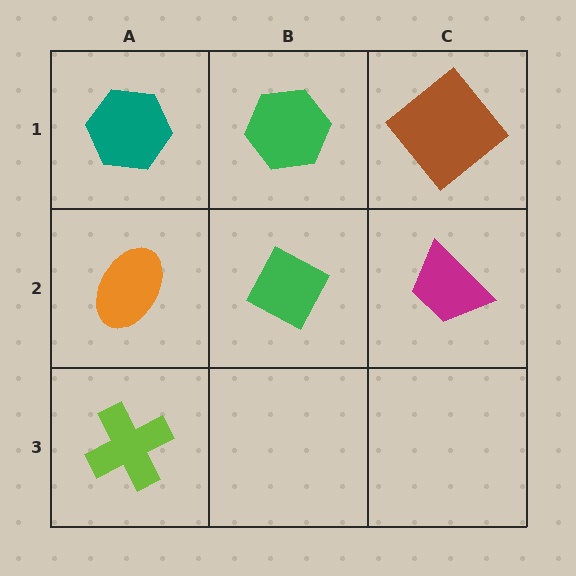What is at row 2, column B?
A green diamond.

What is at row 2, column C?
A magenta trapezoid.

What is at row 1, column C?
A brown diamond.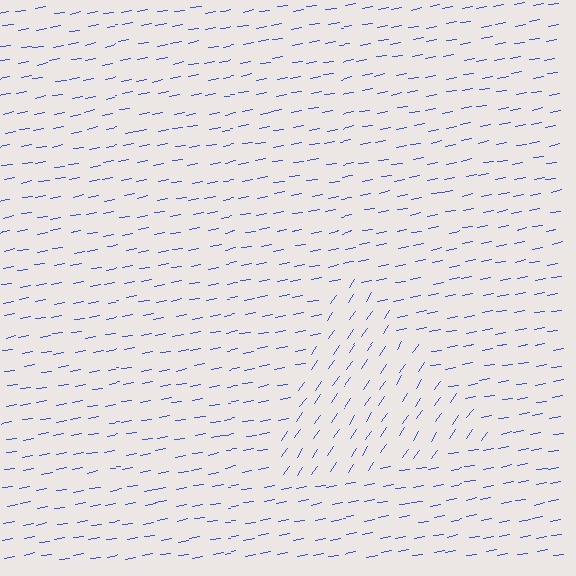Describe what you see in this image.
The image is filled with small blue line segments. A triangle region in the image has lines oriented differently from the surrounding lines, creating a visible texture boundary.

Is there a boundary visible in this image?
Yes, there is a texture boundary formed by a change in line orientation.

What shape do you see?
I see a triangle.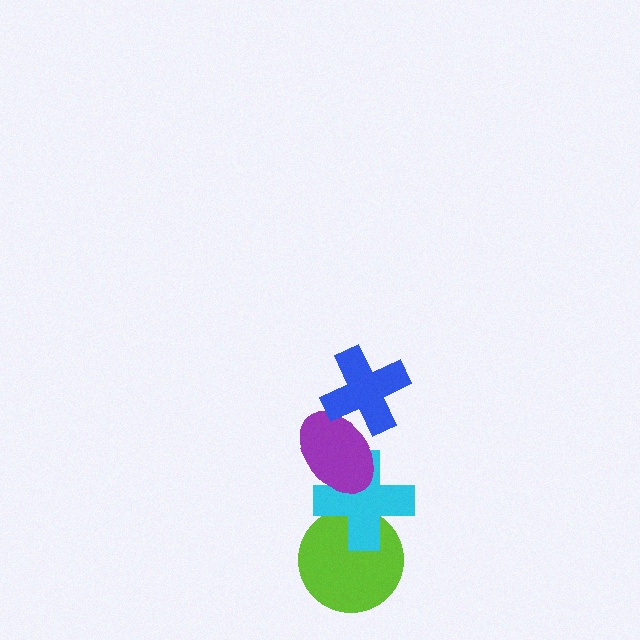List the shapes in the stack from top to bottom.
From top to bottom: the blue cross, the purple ellipse, the cyan cross, the lime circle.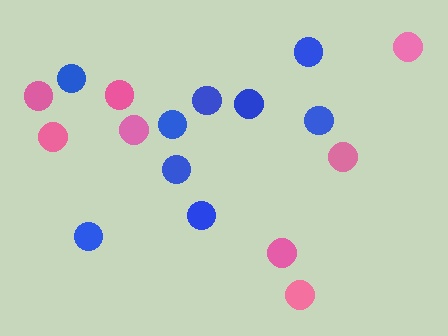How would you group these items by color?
There are 2 groups: one group of pink circles (8) and one group of blue circles (9).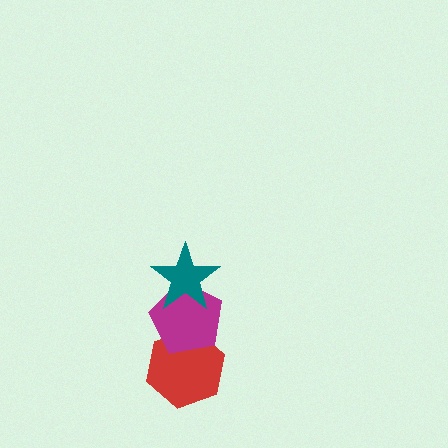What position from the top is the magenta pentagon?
The magenta pentagon is 2nd from the top.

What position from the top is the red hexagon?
The red hexagon is 3rd from the top.